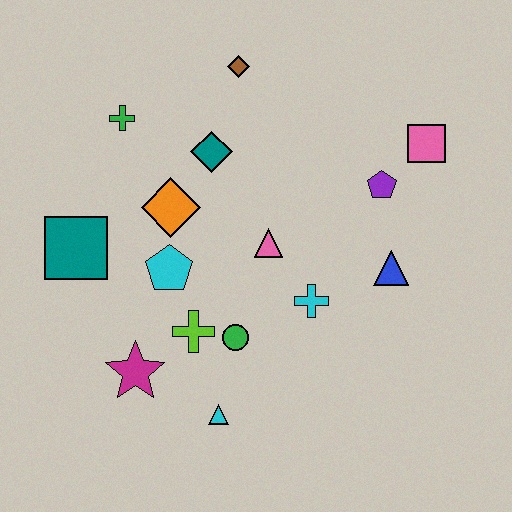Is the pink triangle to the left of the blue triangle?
Yes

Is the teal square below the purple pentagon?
Yes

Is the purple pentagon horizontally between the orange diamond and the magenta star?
No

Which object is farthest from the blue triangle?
The teal square is farthest from the blue triangle.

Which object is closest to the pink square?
The purple pentagon is closest to the pink square.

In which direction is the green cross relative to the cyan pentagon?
The green cross is above the cyan pentagon.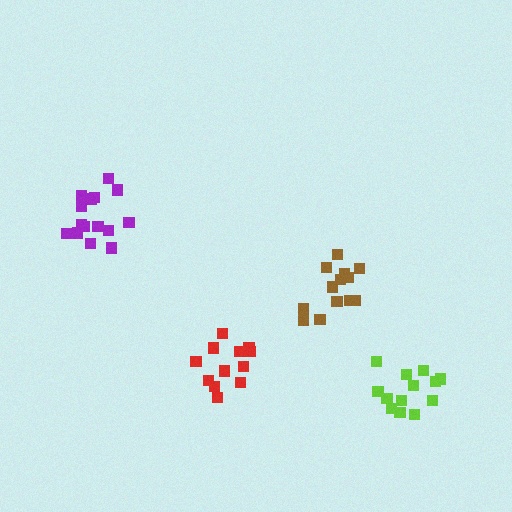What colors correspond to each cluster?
The clusters are colored: red, purple, lime, brown.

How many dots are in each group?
Group 1: 12 dots, Group 2: 15 dots, Group 3: 13 dots, Group 4: 13 dots (53 total).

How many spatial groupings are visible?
There are 4 spatial groupings.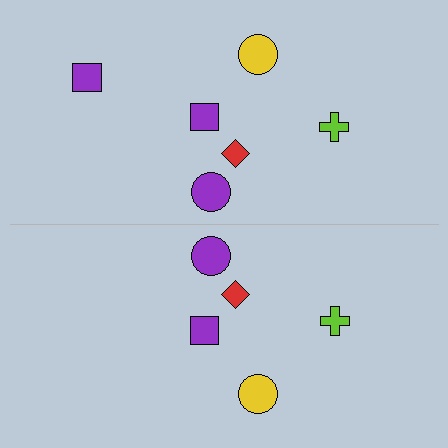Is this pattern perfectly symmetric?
No, the pattern is not perfectly symmetric. A purple square is missing from the bottom side.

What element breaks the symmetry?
A purple square is missing from the bottom side.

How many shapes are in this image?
There are 11 shapes in this image.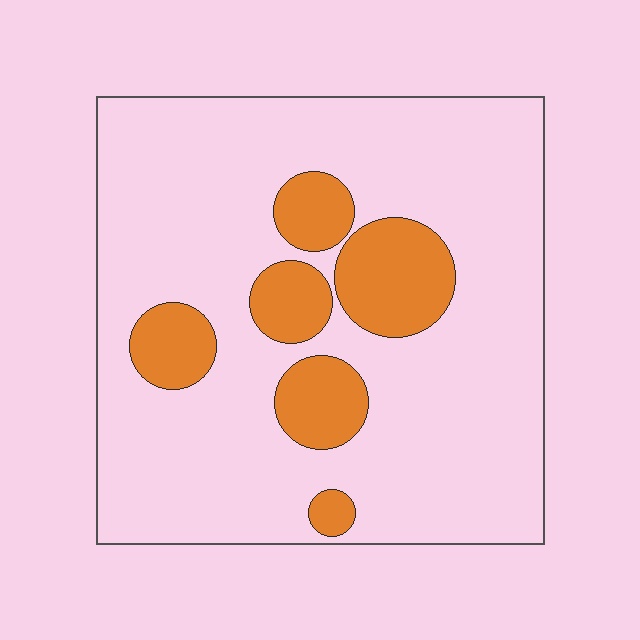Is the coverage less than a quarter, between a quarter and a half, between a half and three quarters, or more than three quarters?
Less than a quarter.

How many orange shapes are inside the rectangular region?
6.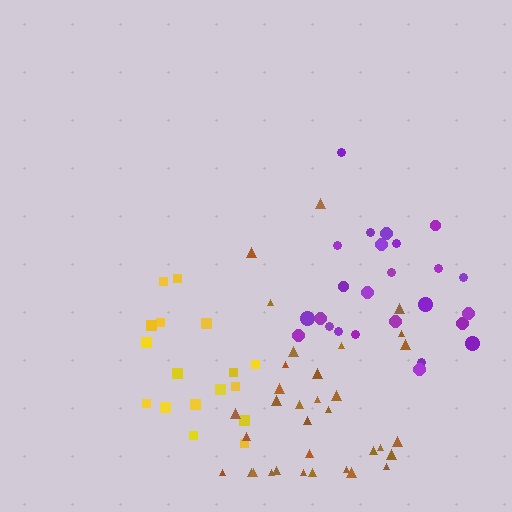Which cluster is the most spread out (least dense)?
Brown.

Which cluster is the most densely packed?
Purple.